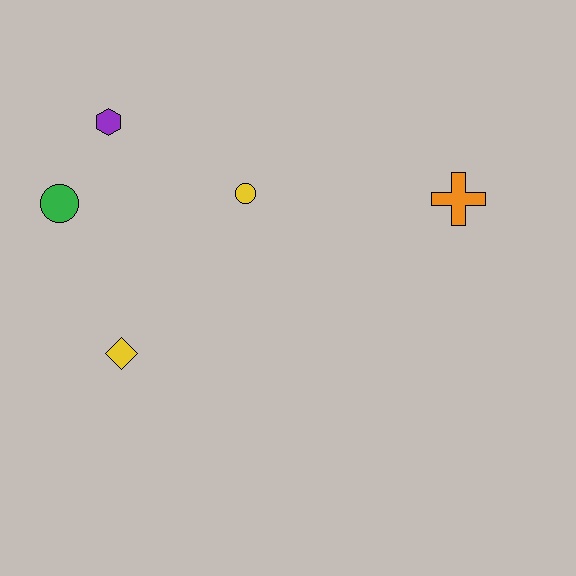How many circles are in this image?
There are 2 circles.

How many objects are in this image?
There are 5 objects.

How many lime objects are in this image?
There are no lime objects.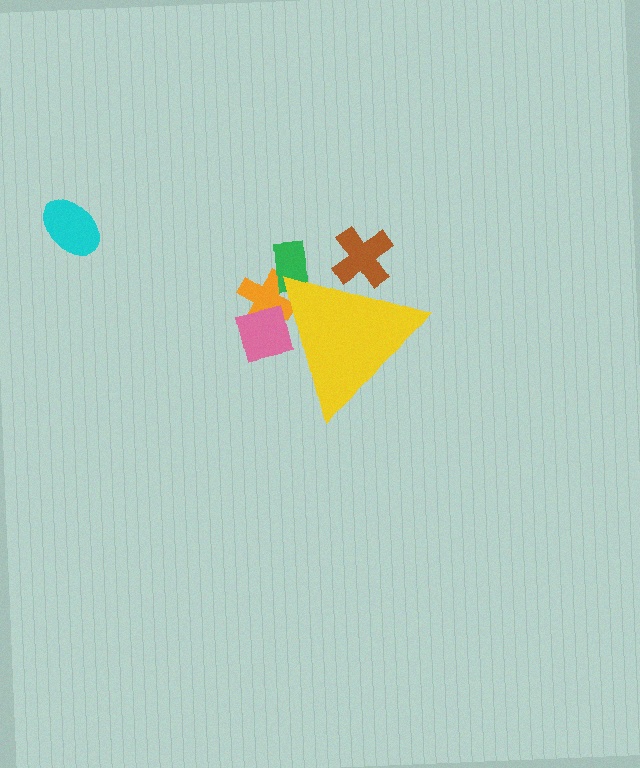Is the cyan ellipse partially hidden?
No, the cyan ellipse is fully visible.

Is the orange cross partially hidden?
Yes, the orange cross is partially hidden behind the yellow triangle.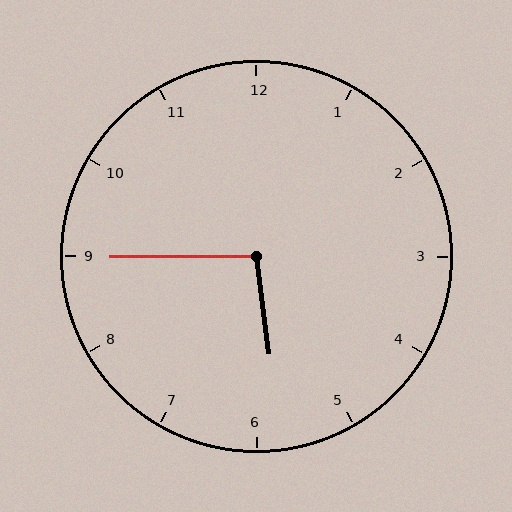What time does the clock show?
5:45.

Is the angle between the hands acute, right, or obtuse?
It is obtuse.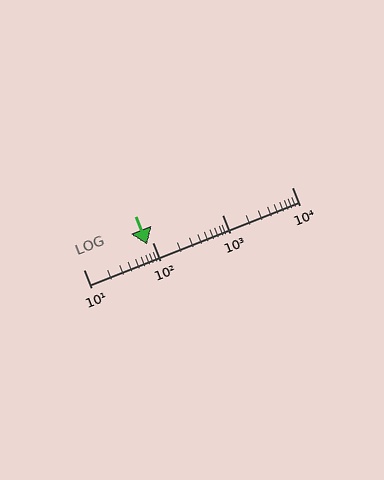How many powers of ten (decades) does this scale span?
The scale spans 3 decades, from 10 to 10000.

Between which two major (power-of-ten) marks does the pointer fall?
The pointer is between 10 and 100.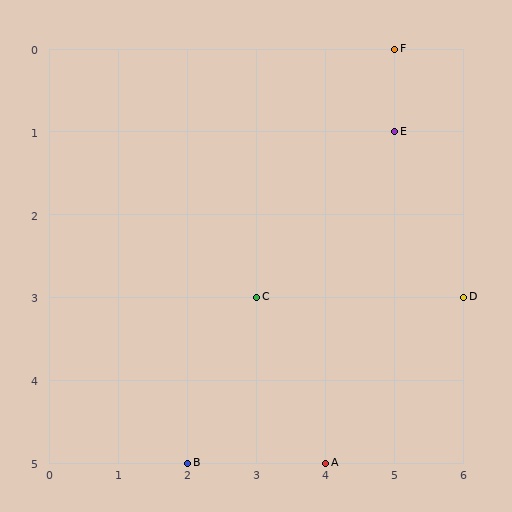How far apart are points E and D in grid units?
Points E and D are 1 column and 2 rows apart (about 2.2 grid units diagonally).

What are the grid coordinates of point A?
Point A is at grid coordinates (4, 5).